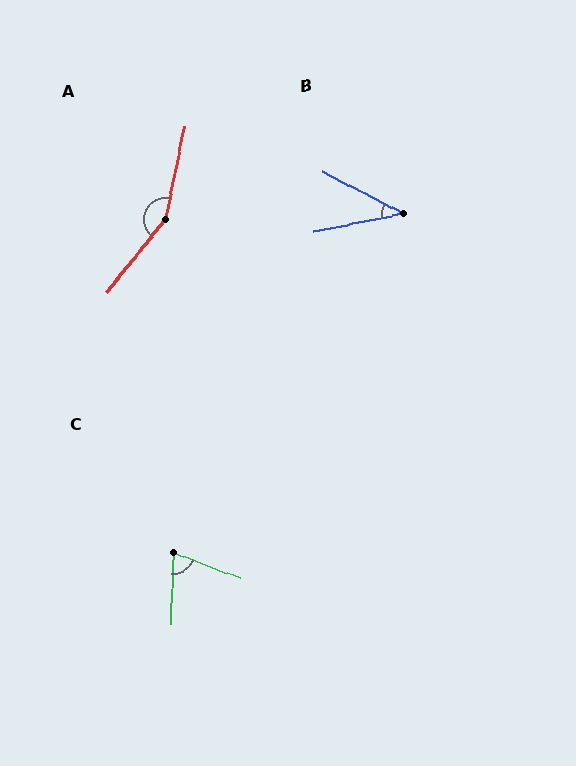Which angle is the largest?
A, at approximately 153 degrees.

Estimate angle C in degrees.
Approximately 72 degrees.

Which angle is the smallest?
B, at approximately 39 degrees.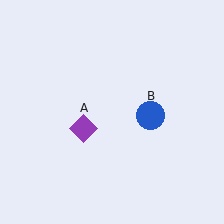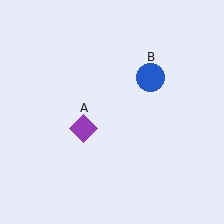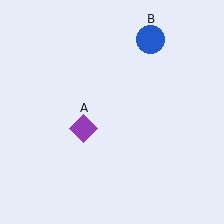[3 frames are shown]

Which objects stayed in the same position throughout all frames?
Purple diamond (object A) remained stationary.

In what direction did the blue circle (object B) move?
The blue circle (object B) moved up.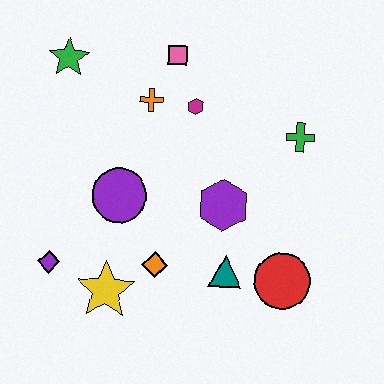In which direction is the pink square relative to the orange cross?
The pink square is above the orange cross.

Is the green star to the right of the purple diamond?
Yes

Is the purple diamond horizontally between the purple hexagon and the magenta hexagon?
No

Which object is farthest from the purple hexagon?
The green star is farthest from the purple hexagon.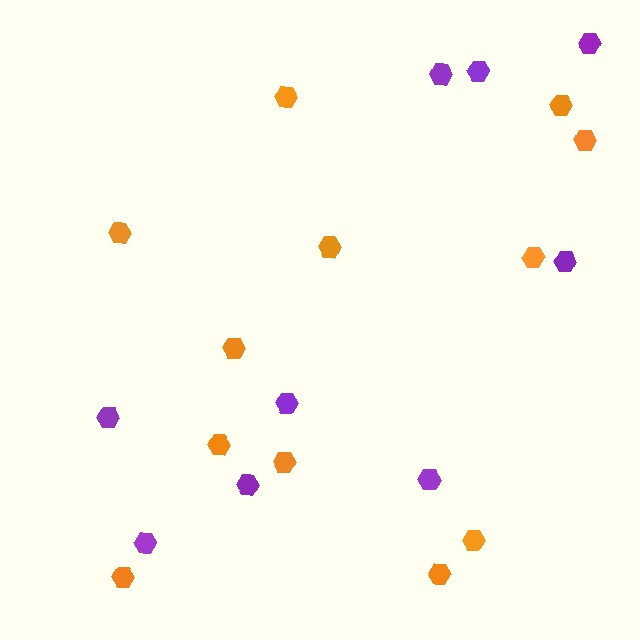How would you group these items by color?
There are 2 groups: one group of orange hexagons (12) and one group of purple hexagons (9).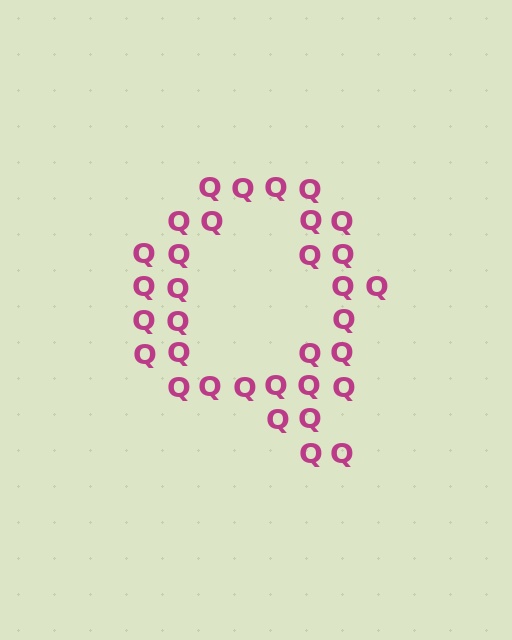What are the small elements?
The small elements are letter Q's.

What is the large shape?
The large shape is the letter Q.